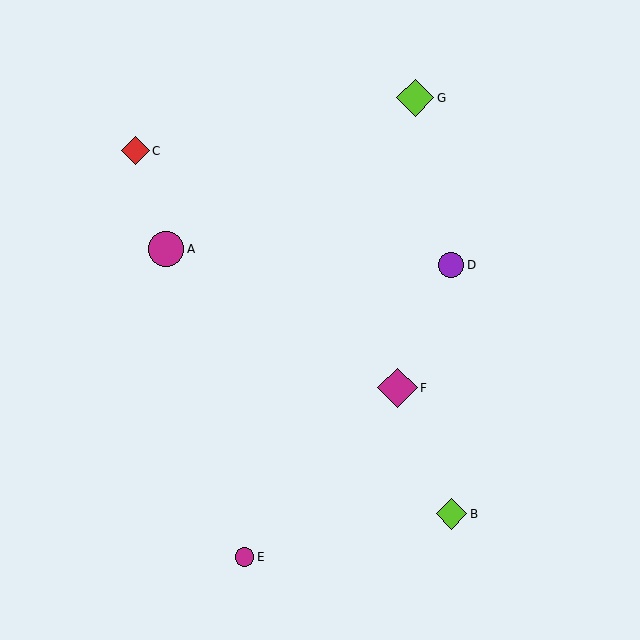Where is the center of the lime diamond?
The center of the lime diamond is at (452, 514).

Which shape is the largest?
The magenta diamond (labeled F) is the largest.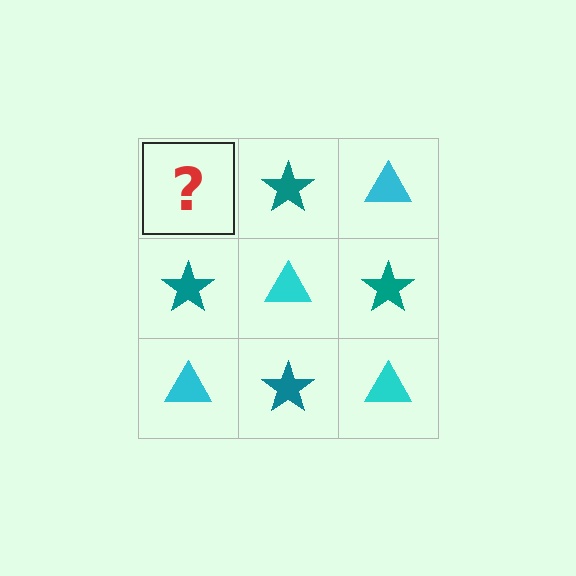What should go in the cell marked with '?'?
The missing cell should contain a cyan triangle.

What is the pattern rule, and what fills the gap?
The rule is that it alternates cyan triangle and teal star in a checkerboard pattern. The gap should be filled with a cyan triangle.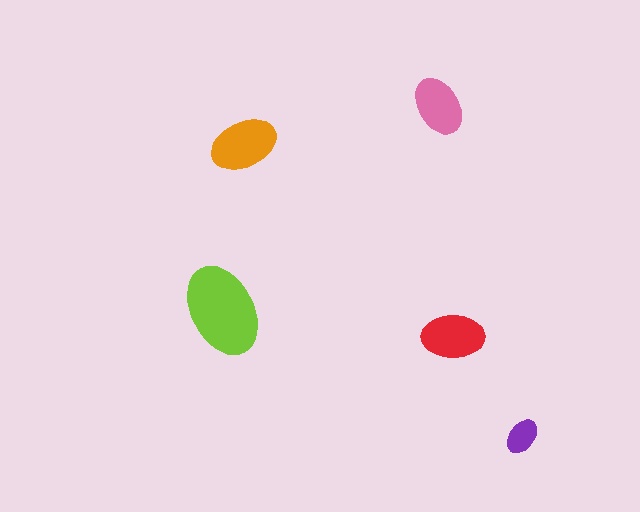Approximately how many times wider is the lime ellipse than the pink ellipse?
About 1.5 times wider.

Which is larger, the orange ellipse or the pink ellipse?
The orange one.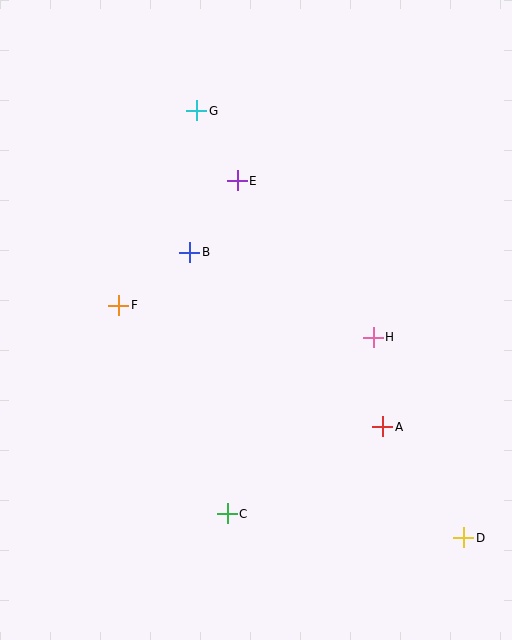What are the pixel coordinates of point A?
Point A is at (383, 427).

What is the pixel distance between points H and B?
The distance between H and B is 202 pixels.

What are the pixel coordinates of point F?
Point F is at (119, 305).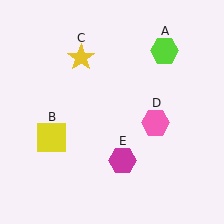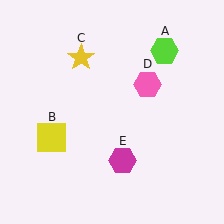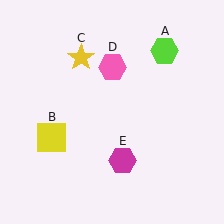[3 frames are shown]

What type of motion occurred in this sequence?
The pink hexagon (object D) rotated counterclockwise around the center of the scene.